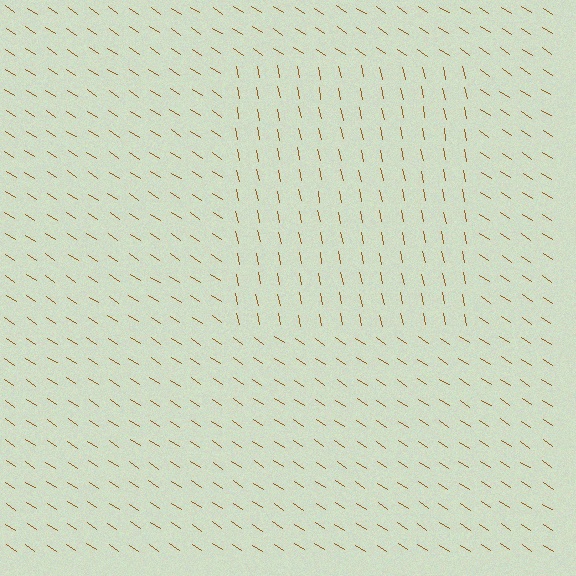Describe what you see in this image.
The image is filled with small brown line segments. A rectangle region in the image has lines oriented differently from the surrounding lines, creating a visible texture boundary.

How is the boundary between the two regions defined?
The boundary is defined purely by a change in line orientation (approximately 45 degrees difference). All lines are the same color and thickness.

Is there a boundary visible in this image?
Yes, there is a texture boundary formed by a change in line orientation.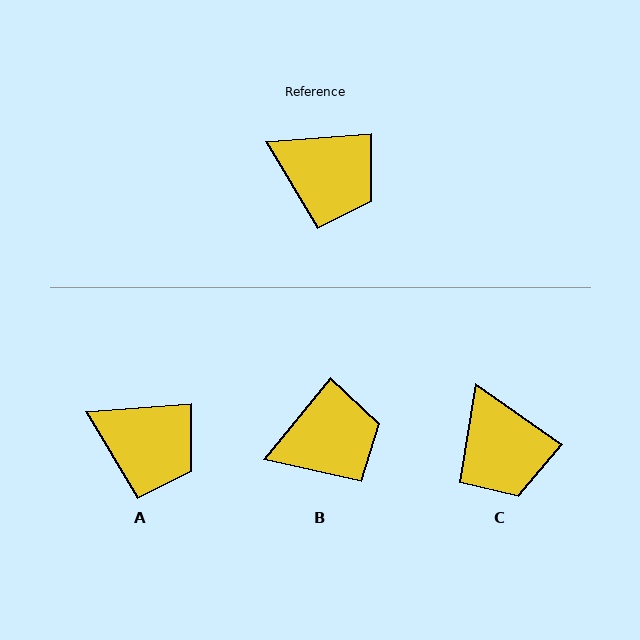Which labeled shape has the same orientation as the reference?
A.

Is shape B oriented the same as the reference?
No, it is off by about 46 degrees.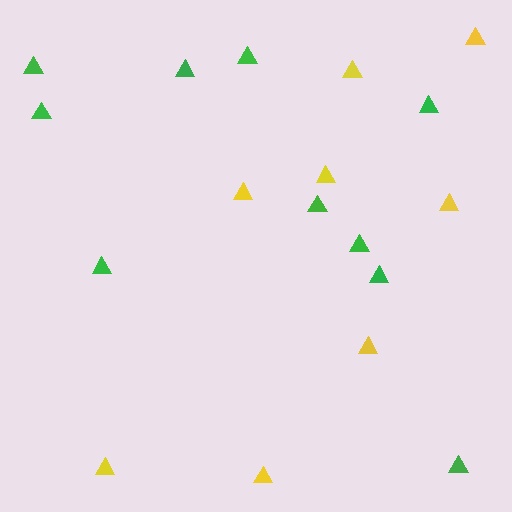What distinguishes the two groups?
There are 2 groups: one group of yellow triangles (8) and one group of green triangles (10).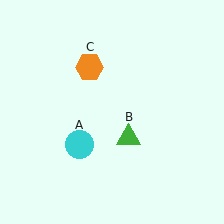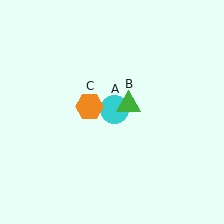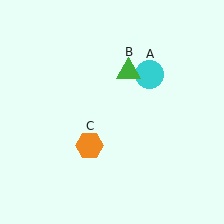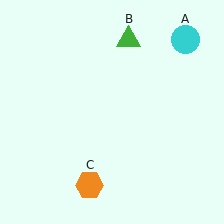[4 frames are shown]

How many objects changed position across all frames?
3 objects changed position: cyan circle (object A), green triangle (object B), orange hexagon (object C).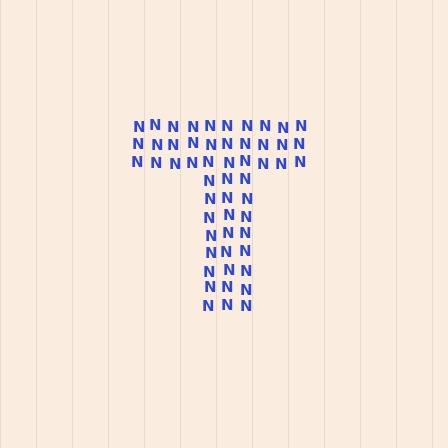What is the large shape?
The large shape is the letter T.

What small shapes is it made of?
It is made of small letter N's.